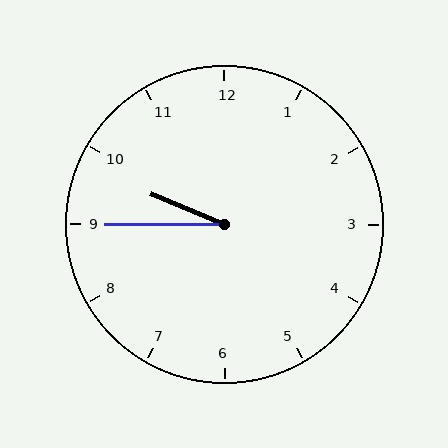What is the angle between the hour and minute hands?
Approximately 22 degrees.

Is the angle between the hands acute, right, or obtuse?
It is acute.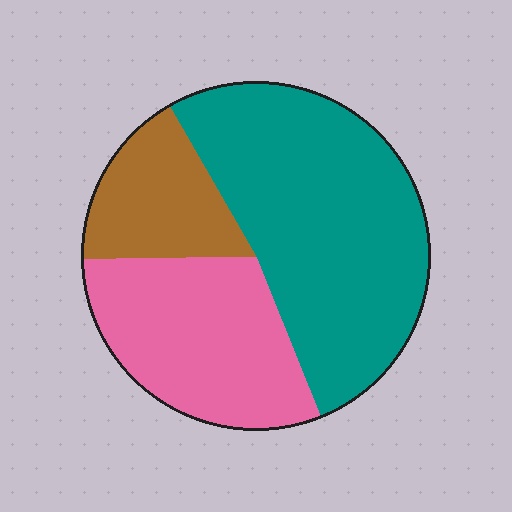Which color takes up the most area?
Teal, at roughly 50%.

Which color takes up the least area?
Brown, at roughly 15%.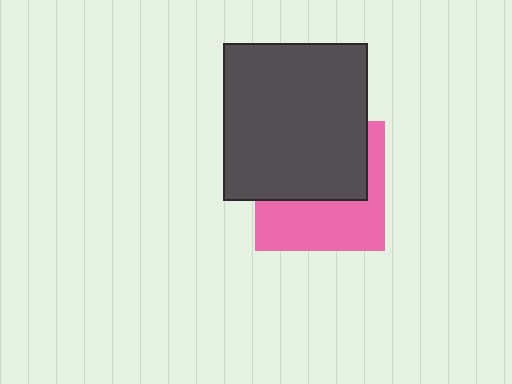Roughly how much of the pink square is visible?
About half of it is visible (roughly 47%).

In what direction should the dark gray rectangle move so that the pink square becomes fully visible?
The dark gray rectangle should move up. That is the shortest direction to clear the overlap and leave the pink square fully visible.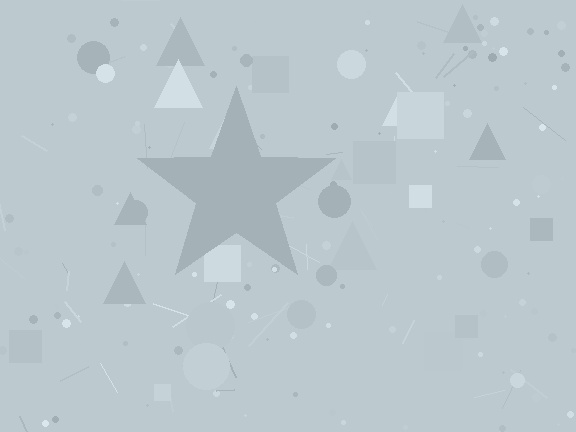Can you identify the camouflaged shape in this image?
The camouflaged shape is a star.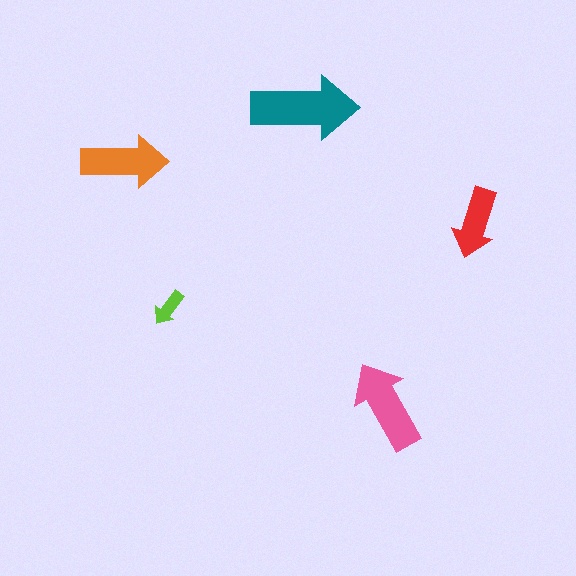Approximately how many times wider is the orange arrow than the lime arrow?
About 2.5 times wider.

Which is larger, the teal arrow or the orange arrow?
The teal one.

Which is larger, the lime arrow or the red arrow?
The red one.